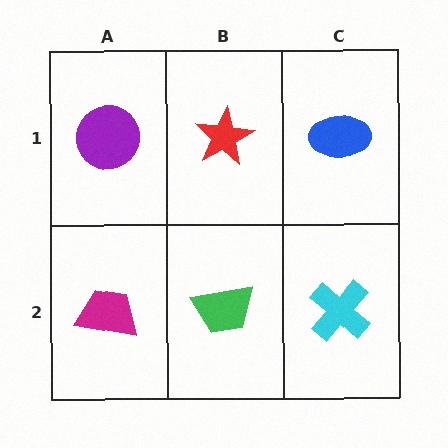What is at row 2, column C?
A cyan cross.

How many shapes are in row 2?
3 shapes.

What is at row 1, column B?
A red star.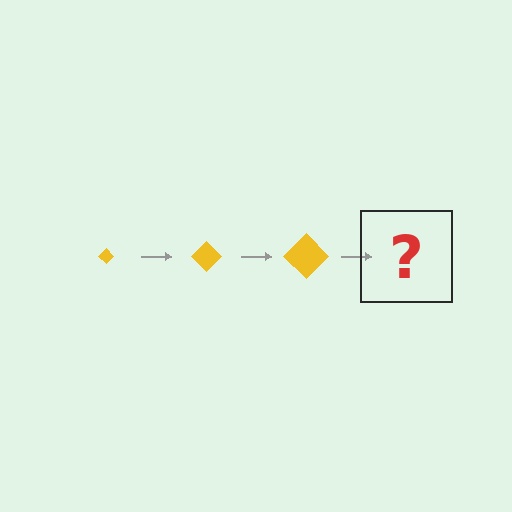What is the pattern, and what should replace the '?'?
The pattern is that the diamond gets progressively larger each step. The '?' should be a yellow diamond, larger than the previous one.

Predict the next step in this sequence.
The next step is a yellow diamond, larger than the previous one.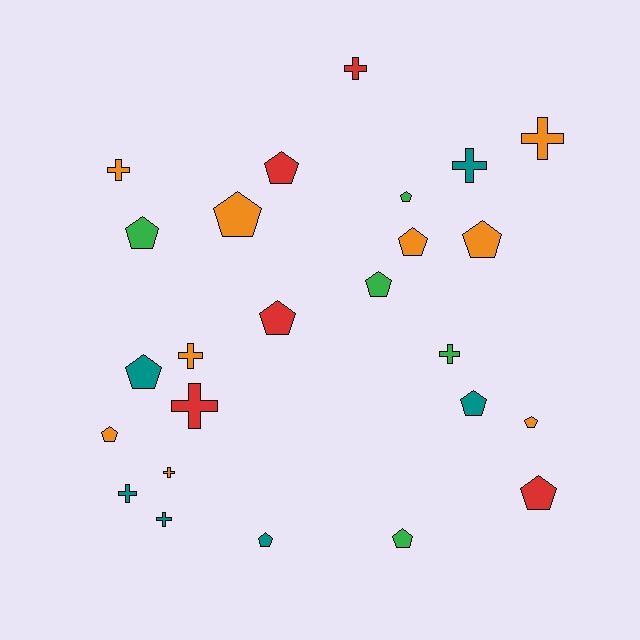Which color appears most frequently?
Orange, with 9 objects.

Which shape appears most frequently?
Pentagon, with 15 objects.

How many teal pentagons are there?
There are 3 teal pentagons.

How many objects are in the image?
There are 25 objects.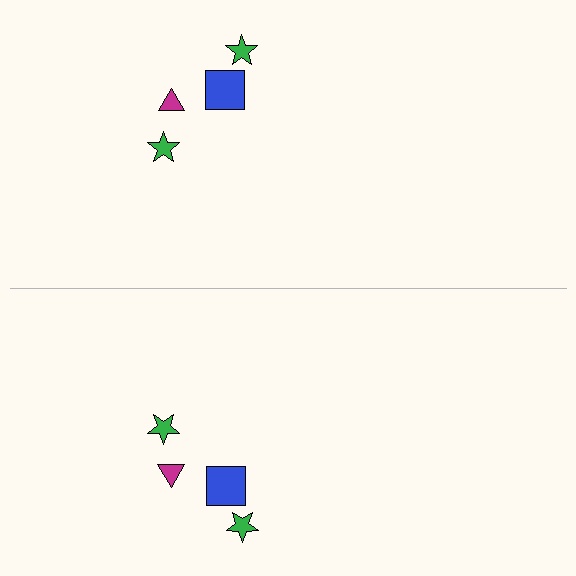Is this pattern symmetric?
Yes, this pattern has bilateral (reflection) symmetry.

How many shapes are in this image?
There are 8 shapes in this image.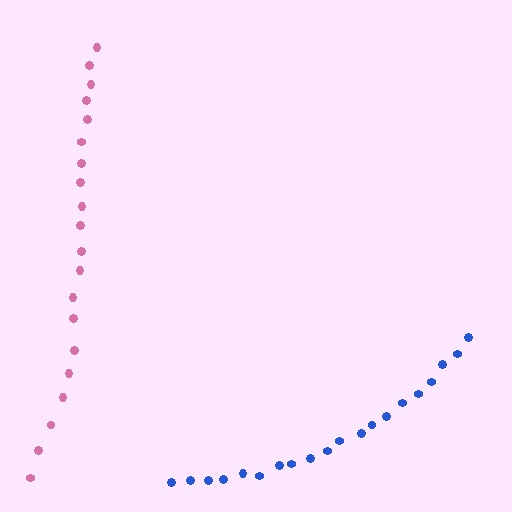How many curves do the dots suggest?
There are 2 distinct paths.